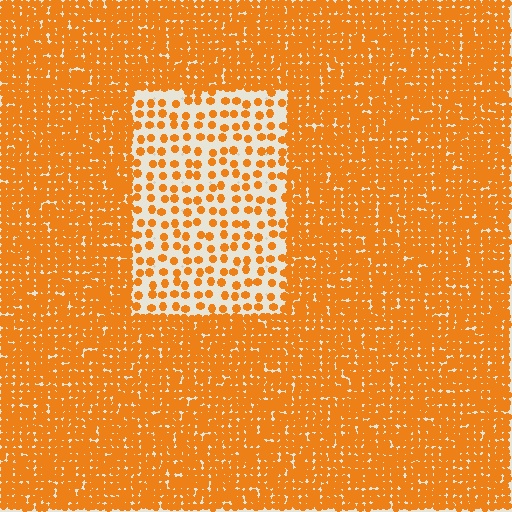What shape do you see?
I see a rectangle.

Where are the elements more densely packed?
The elements are more densely packed outside the rectangle boundary.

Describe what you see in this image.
The image contains small orange elements arranged at two different densities. A rectangle-shaped region is visible where the elements are less densely packed than the surrounding area.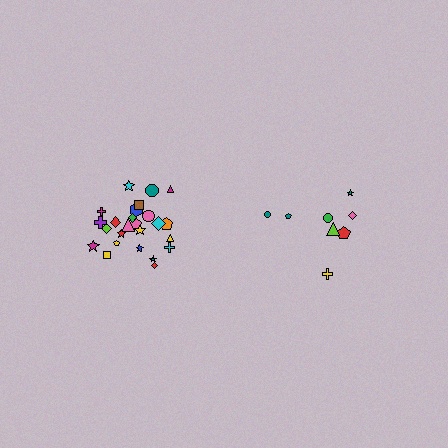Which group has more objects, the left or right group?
The left group.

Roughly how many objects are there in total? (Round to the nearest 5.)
Roughly 35 objects in total.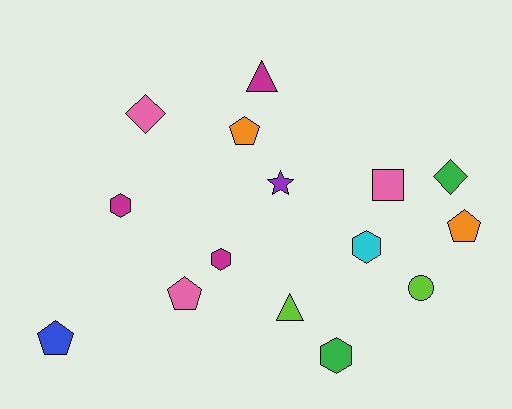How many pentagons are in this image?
There are 4 pentagons.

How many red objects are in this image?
There are no red objects.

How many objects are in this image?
There are 15 objects.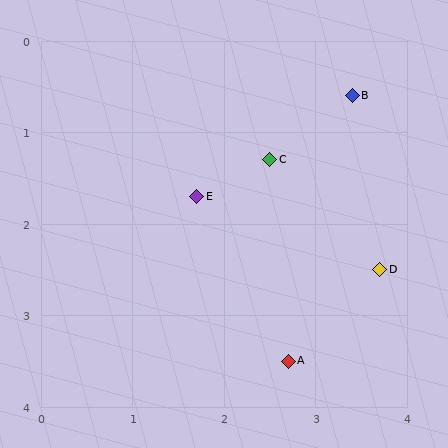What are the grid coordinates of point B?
Point B is at approximately (3.4, 0.6).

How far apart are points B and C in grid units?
Points B and C are about 1.1 grid units apart.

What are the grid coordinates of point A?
Point A is at approximately (2.7, 3.5).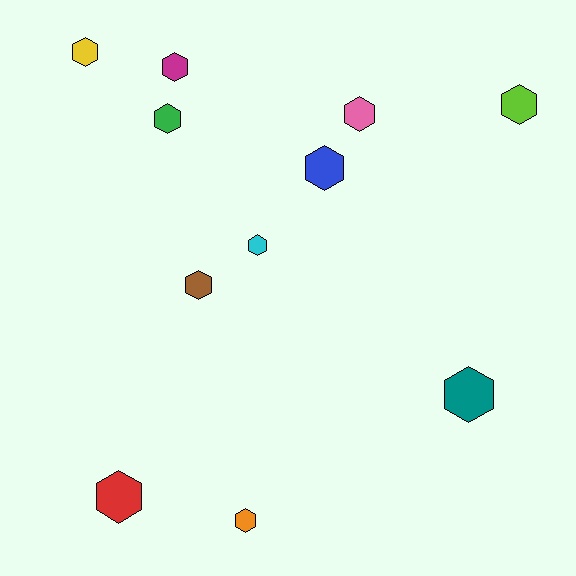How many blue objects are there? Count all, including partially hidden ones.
There is 1 blue object.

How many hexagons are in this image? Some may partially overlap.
There are 11 hexagons.